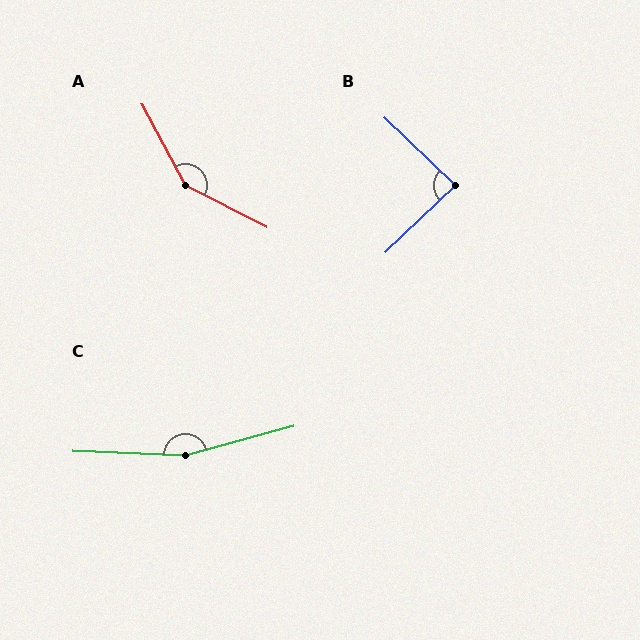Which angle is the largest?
C, at approximately 163 degrees.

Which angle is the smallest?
B, at approximately 87 degrees.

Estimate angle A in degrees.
Approximately 145 degrees.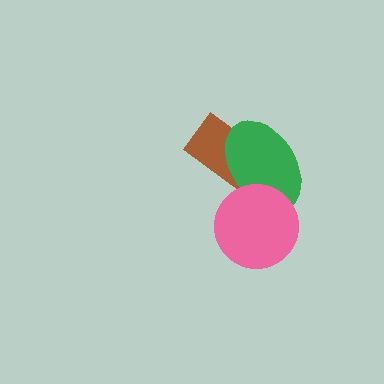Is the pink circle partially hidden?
No, no other shape covers it.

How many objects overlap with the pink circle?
1 object overlaps with the pink circle.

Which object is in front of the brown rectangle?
The green ellipse is in front of the brown rectangle.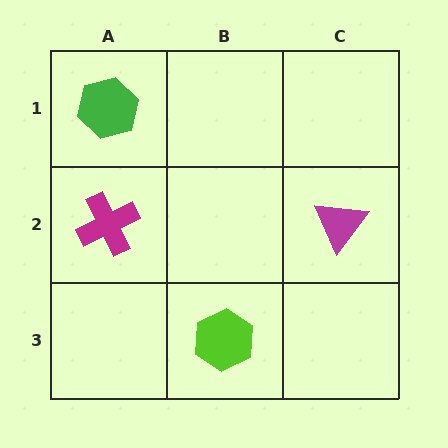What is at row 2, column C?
A magenta triangle.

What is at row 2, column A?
A magenta cross.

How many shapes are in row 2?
2 shapes.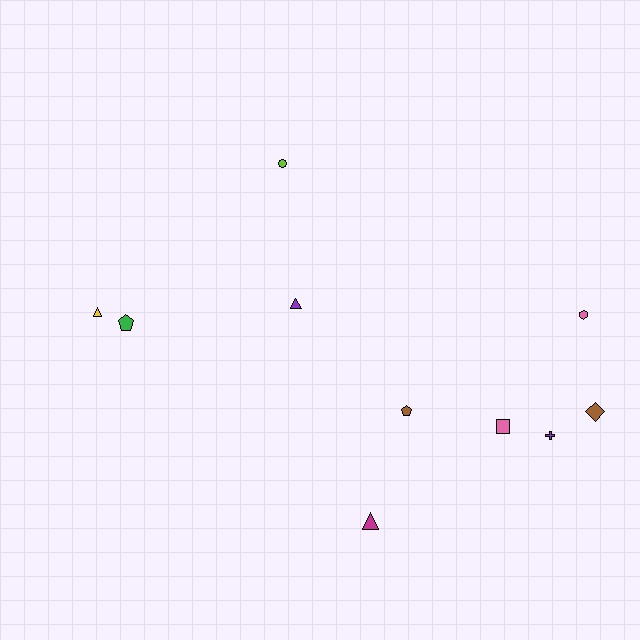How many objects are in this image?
There are 10 objects.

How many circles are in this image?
There is 1 circle.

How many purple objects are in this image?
There are 2 purple objects.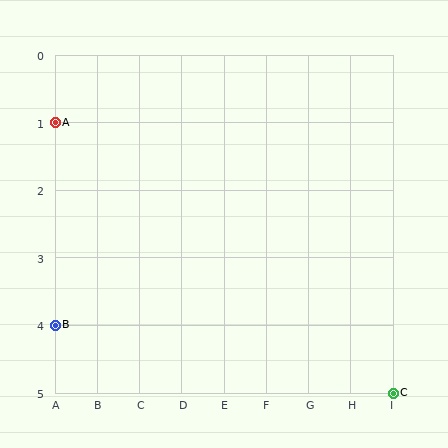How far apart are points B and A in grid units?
Points B and A are 3 rows apart.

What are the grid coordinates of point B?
Point B is at grid coordinates (A, 4).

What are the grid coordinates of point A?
Point A is at grid coordinates (A, 1).